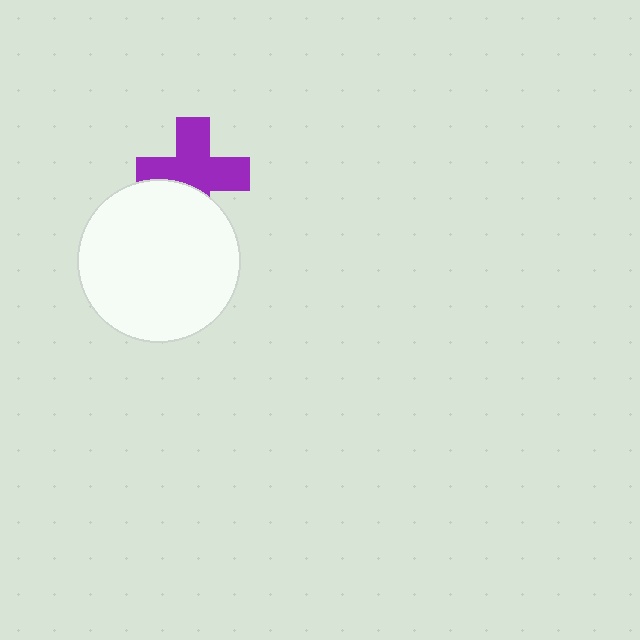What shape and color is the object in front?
The object in front is a white circle.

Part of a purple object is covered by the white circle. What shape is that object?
It is a cross.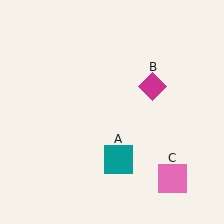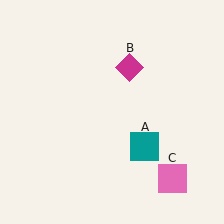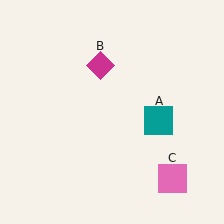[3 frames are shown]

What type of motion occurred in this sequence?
The teal square (object A), magenta diamond (object B) rotated counterclockwise around the center of the scene.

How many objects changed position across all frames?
2 objects changed position: teal square (object A), magenta diamond (object B).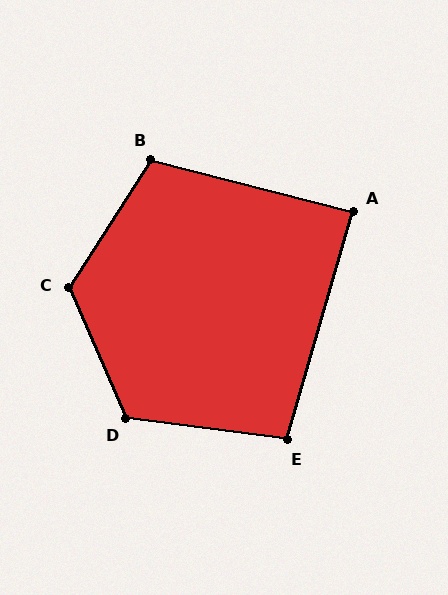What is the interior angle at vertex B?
Approximately 109 degrees (obtuse).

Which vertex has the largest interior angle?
C, at approximately 124 degrees.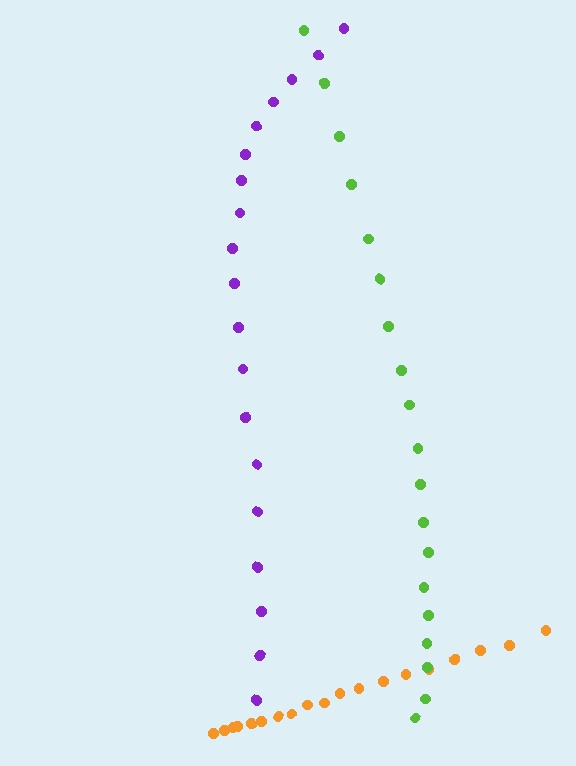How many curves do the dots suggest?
There are 3 distinct paths.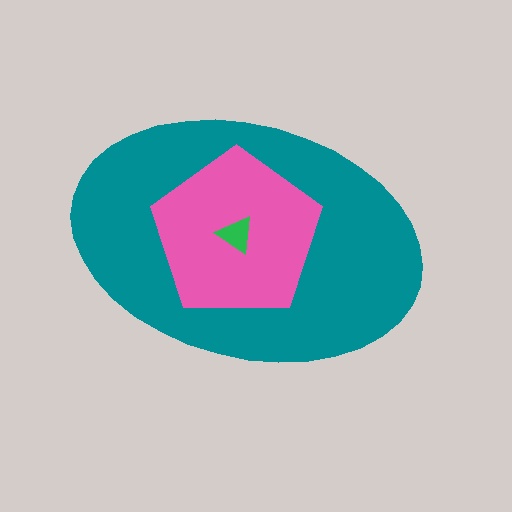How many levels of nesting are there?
3.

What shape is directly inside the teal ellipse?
The pink pentagon.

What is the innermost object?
The green triangle.